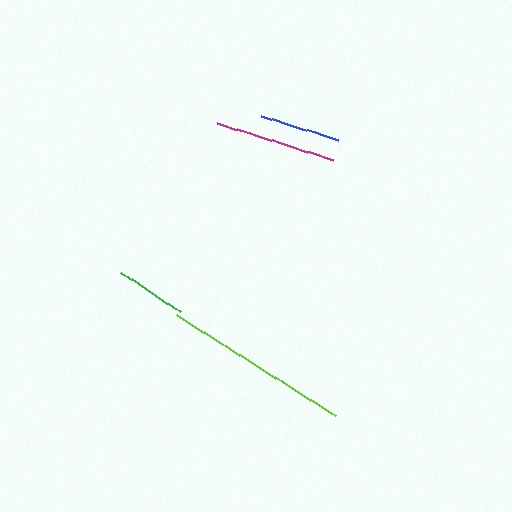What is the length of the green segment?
The green segment is approximately 70 pixels long.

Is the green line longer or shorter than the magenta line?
The magenta line is longer than the green line.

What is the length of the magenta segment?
The magenta segment is approximately 122 pixels long.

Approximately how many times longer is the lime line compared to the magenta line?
The lime line is approximately 1.6 times the length of the magenta line.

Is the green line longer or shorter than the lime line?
The lime line is longer than the green line.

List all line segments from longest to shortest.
From longest to shortest: lime, magenta, blue, green.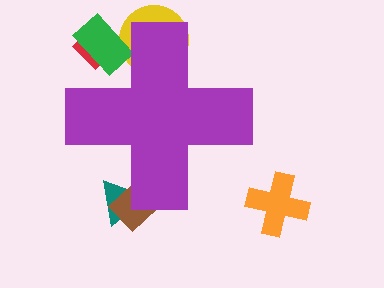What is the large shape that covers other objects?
A purple cross.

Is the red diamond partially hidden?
Yes, the red diamond is partially hidden behind the purple cross.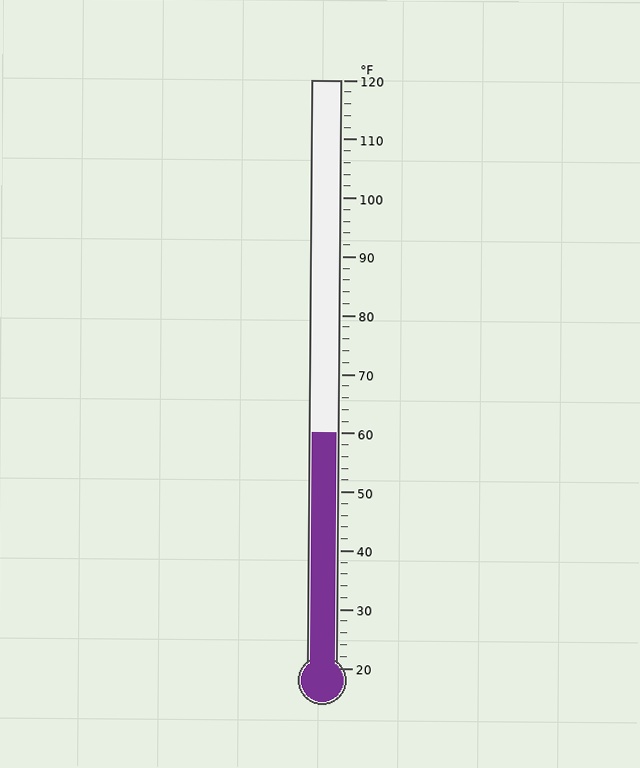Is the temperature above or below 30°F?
The temperature is above 30°F.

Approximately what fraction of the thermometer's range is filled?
The thermometer is filled to approximately 40% of its range.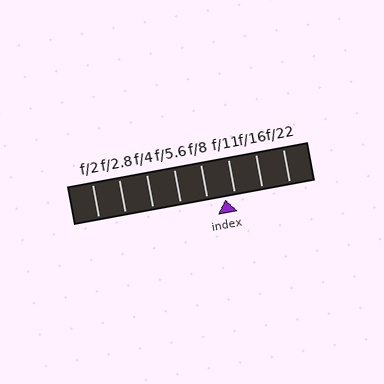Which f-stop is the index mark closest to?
The index mark is closest to f/11.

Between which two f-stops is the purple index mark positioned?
The index mark is between f/8 and f/11.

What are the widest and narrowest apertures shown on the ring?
The widest aperture shown is f/2 and the narrowest is f/22.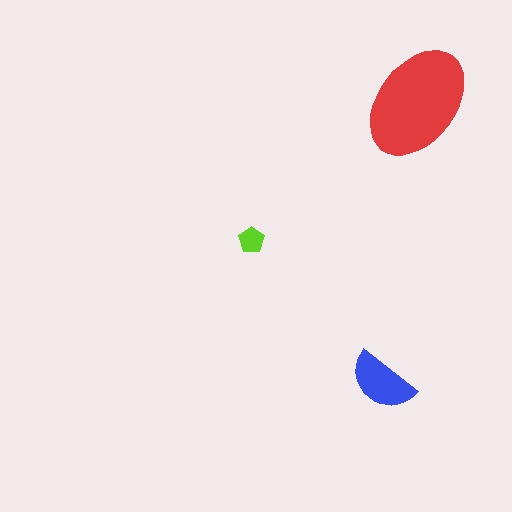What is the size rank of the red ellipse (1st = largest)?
1st.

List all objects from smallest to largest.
The lime pentagon, the blue semicircle, the red ellipse.